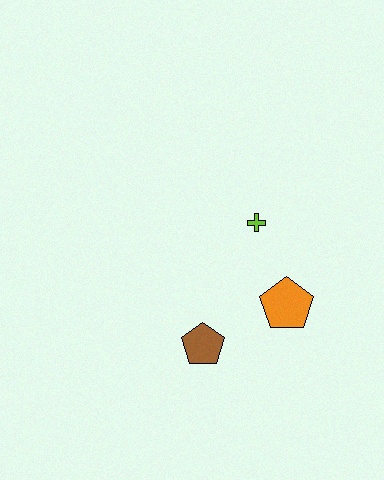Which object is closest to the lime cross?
The orange pentagon is closest to the lime cross.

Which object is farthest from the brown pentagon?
The lime cross is farthest from the brown pentagon.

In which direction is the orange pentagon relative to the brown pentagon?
The orange pentagon is to the right of the brown pentagon.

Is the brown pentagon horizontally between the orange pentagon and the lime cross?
No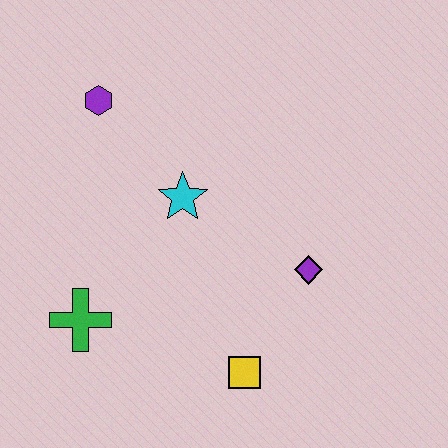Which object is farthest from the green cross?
The purple diamond is farthest from the green cross.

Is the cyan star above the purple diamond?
Yes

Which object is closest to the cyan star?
The purple hexagon is closest to the cyan star.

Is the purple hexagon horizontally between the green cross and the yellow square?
Yes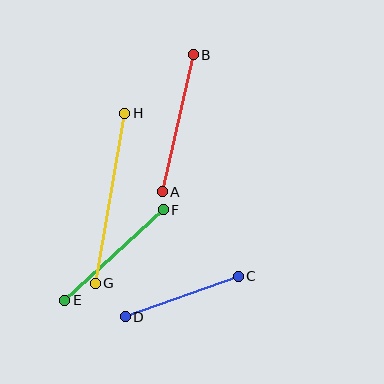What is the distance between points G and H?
The distance is approximately 172 pixels.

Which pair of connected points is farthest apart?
Points G and H are farthest apart.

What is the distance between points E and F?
The distance is approximately 134 pixels.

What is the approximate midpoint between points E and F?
The midpoint is at approximately (114, 255) pixels.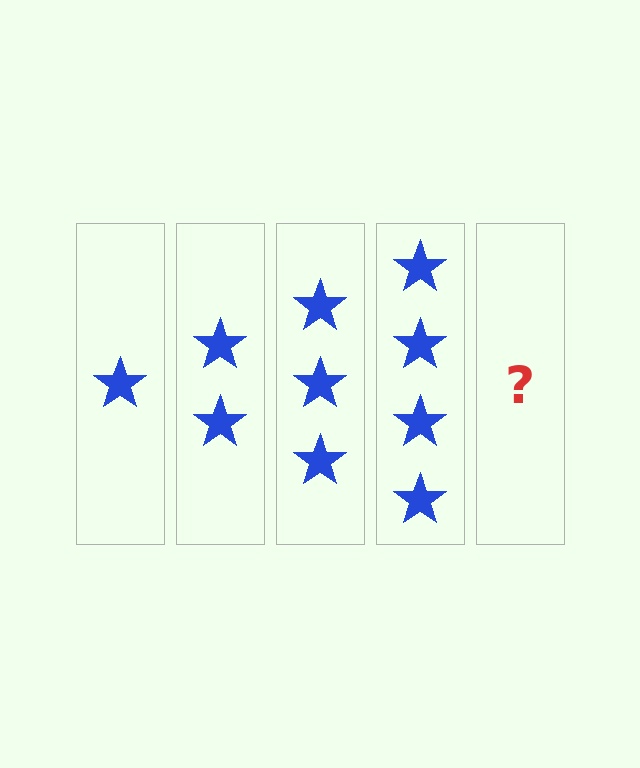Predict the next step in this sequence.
The next step is 5 stars.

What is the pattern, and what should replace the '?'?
The pattern is that each step adds one more star. The '?' should be 5 stars.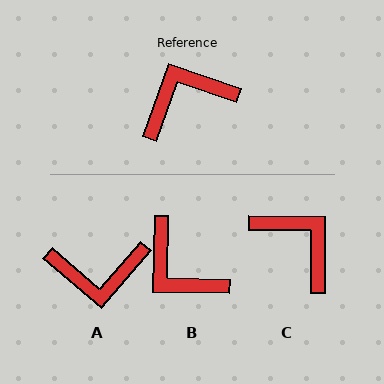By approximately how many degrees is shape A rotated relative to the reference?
Approximately 158 degrees counter-clockwise.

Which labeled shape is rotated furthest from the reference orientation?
A, about 158 degrees away.